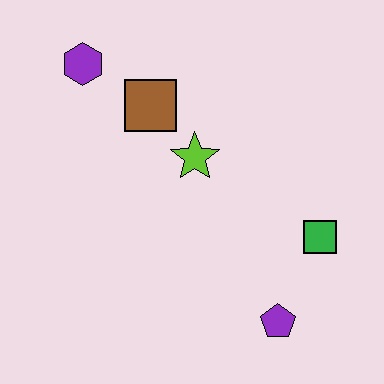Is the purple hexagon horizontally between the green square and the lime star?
No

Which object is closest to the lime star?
The brown square is closest to the lime star.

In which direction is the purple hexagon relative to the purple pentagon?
The purple hexagon is above the purple pentagon.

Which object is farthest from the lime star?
The purple pentagon is farthest from the lime star.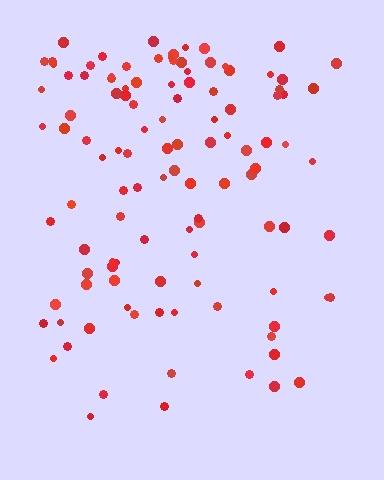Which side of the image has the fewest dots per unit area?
The bottom.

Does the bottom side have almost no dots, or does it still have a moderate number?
Still a moderate number, just noticeably fewer than the top.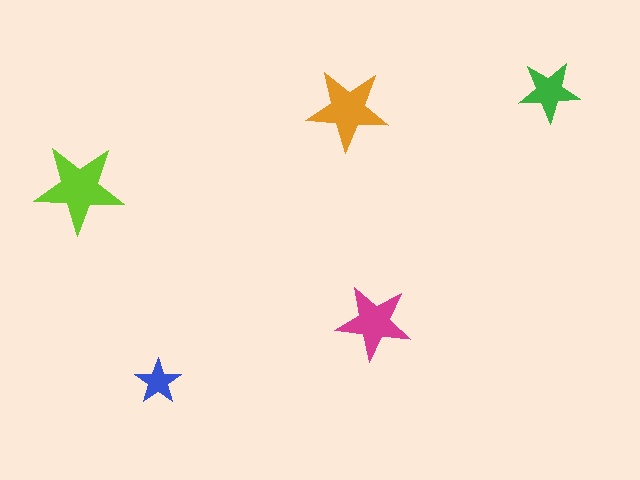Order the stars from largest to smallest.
the lime one, the orange one, the magenta one, the green one, the blue one.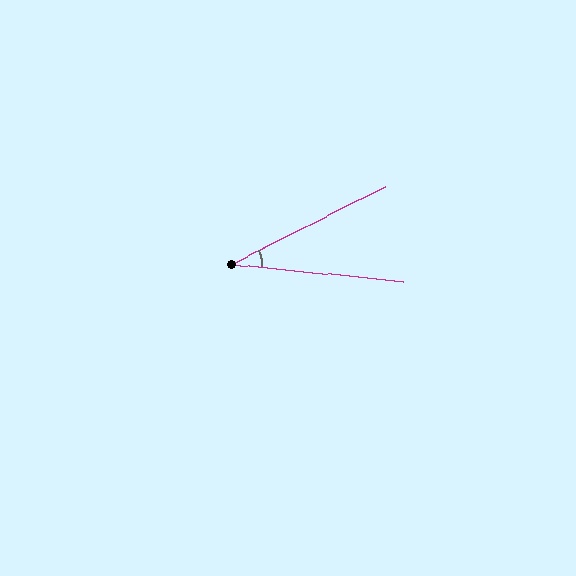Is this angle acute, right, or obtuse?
It is acute.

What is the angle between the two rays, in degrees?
Approximately 32 degrees.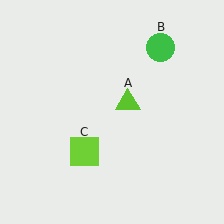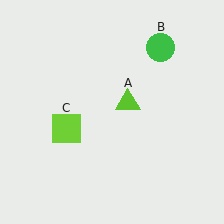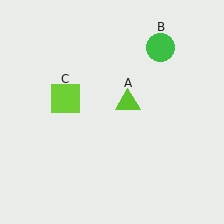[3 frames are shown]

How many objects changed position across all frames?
1 object changed position: lime square (object C).